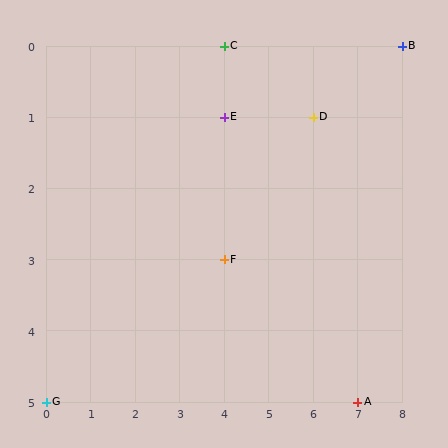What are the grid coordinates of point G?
Point G is at grid coordinates (0, 5).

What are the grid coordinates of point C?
Point C is at grid coordinates (4, 0).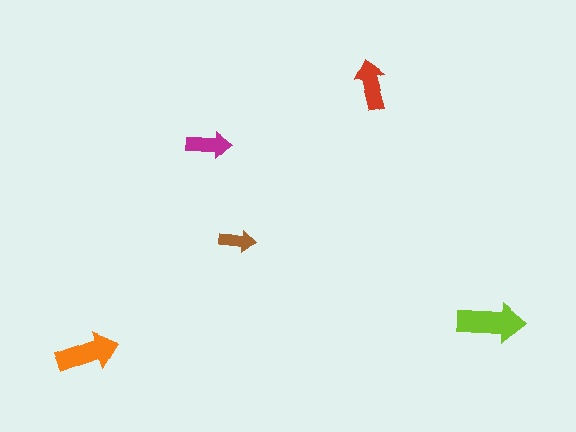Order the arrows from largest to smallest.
the lime one, the orange one, the red one, the magenta one, the brown one.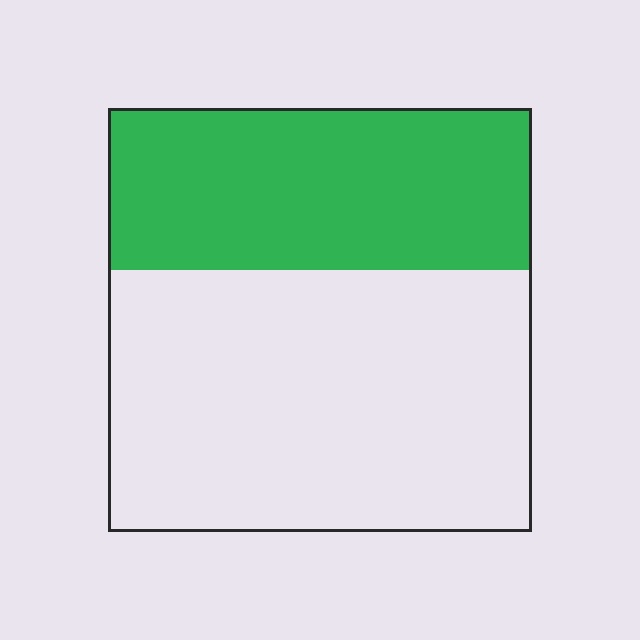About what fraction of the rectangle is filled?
About three eighths (3/8).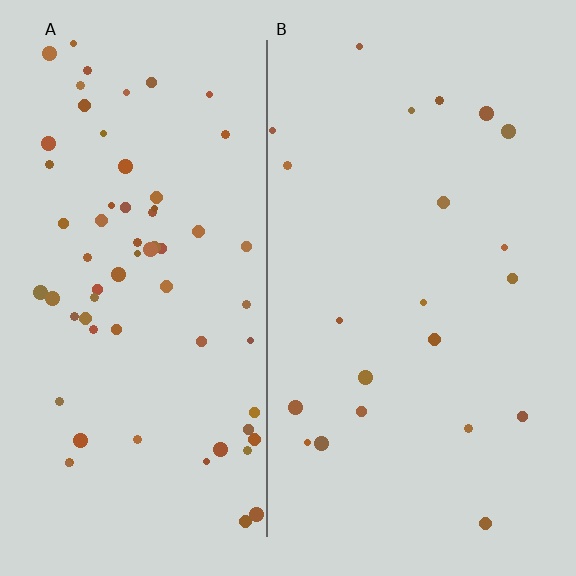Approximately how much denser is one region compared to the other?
Approximately 3.1× — region A over region B.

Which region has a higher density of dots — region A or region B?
A (the left).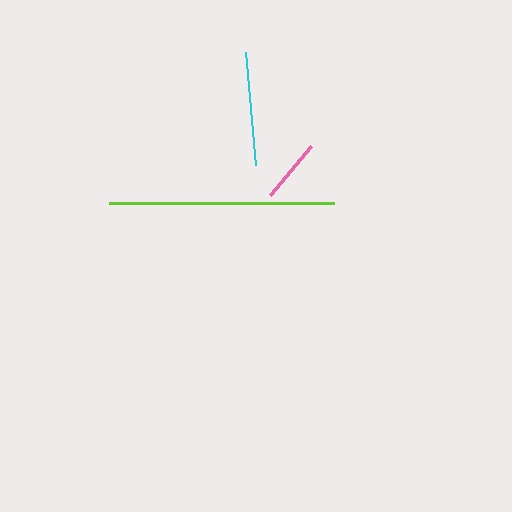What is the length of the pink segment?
The pink segment is approximately 63 pixels long.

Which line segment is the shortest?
The pink line is the shortest at approximately 63 pixels.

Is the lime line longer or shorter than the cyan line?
The lime line is longer than the cyan line.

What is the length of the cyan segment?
The cyan segment is approximately 114 pixels long.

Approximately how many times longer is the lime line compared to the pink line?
The lime line is approximately 3.5 times the length of the pink line.